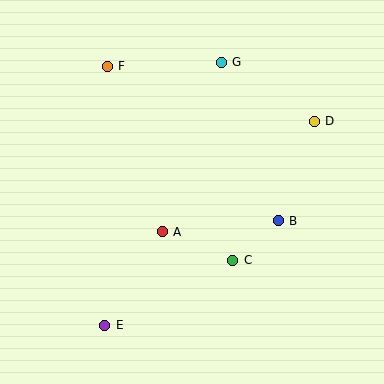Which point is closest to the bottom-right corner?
Point B is closest to the bottom-right corner.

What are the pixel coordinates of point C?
Point C is at (232, 260).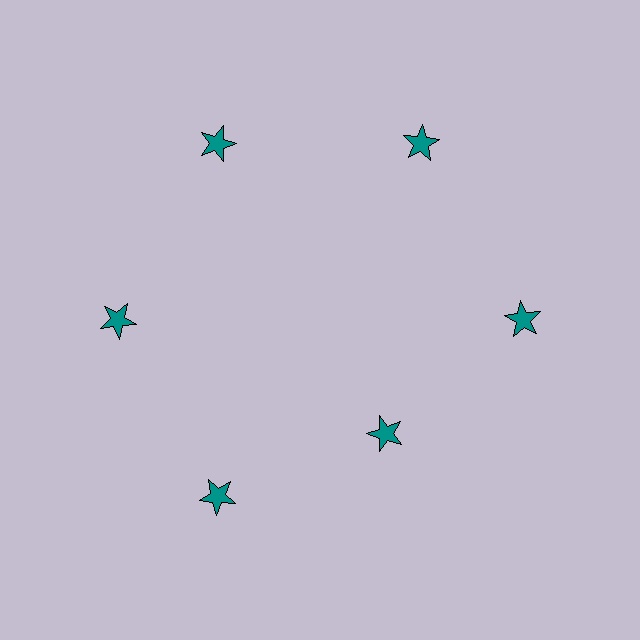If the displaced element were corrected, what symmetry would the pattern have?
It would have 6-fold rotational symmetry — the pattern would map onto itself every 60 degrees.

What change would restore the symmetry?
The symmetry would be restored by moving it outward, back onto the ring so that all 6 stars sit at equal angles and equal distance from the center.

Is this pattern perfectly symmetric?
No. The 6 teal stars are arranged in a ring, but one element near the 5 o'clock position is pulled inward toward the center, breaking the 6-fold rotational symmetry.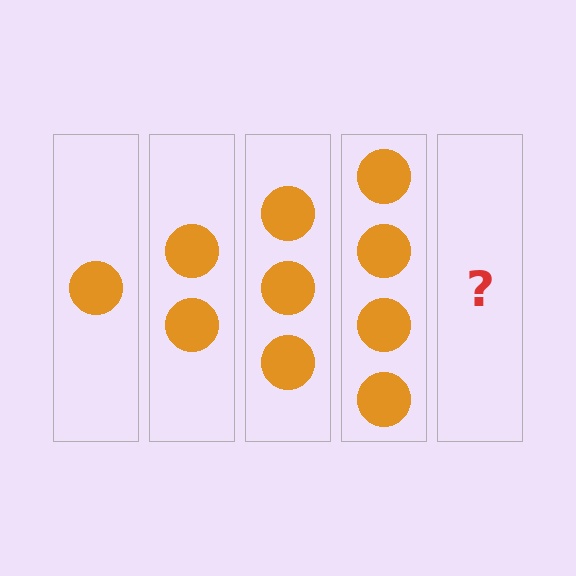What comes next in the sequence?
The next element should be 5 circles.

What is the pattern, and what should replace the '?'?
The pattern is that each step adds one more circle. The '?' should be 5 circles.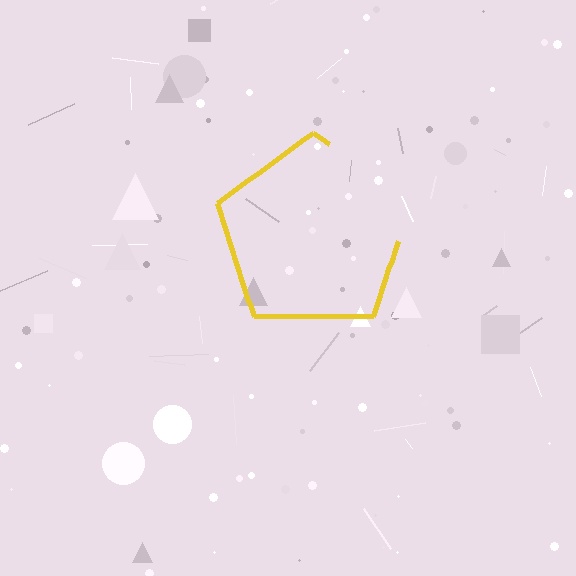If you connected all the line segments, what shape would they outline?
They would outline a pentagon.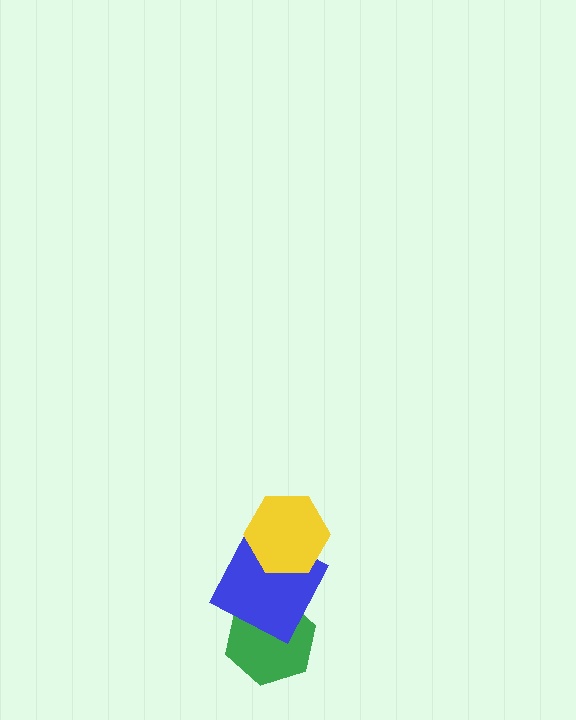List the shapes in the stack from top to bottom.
From top to bottom: the yellow hexagon, the blue square, the green hexagon.